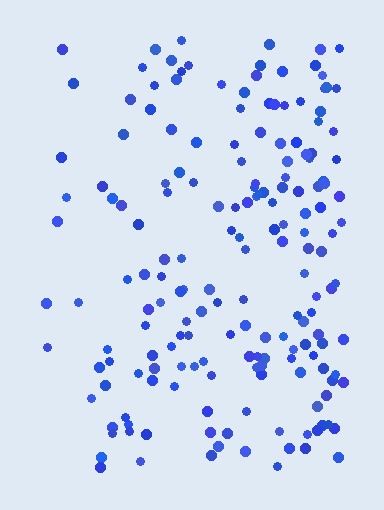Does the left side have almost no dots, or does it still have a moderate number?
Still a moderate number, just noticeably fewer than the right.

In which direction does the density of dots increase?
From left to right, with the right side densest.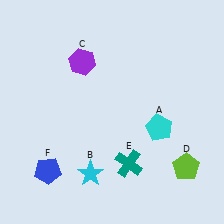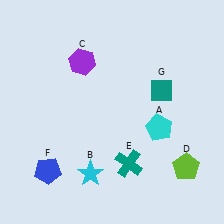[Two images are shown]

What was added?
A teal diamond (G) was added in Image 2.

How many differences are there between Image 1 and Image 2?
There is 1 difference between the two images.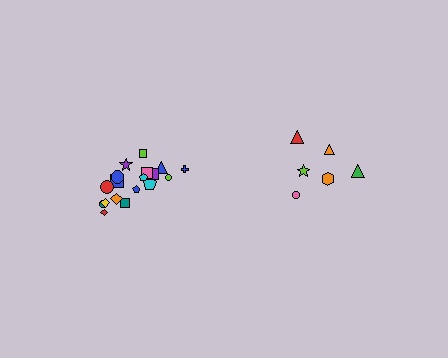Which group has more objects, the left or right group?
The left group.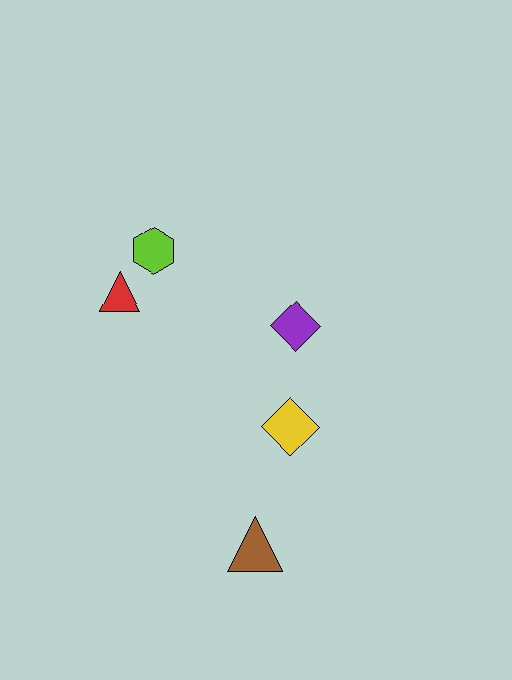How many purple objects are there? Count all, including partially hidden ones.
There is 1 purple object.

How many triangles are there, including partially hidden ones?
There are 2 triangles.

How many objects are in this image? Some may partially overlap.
There are 5 objects.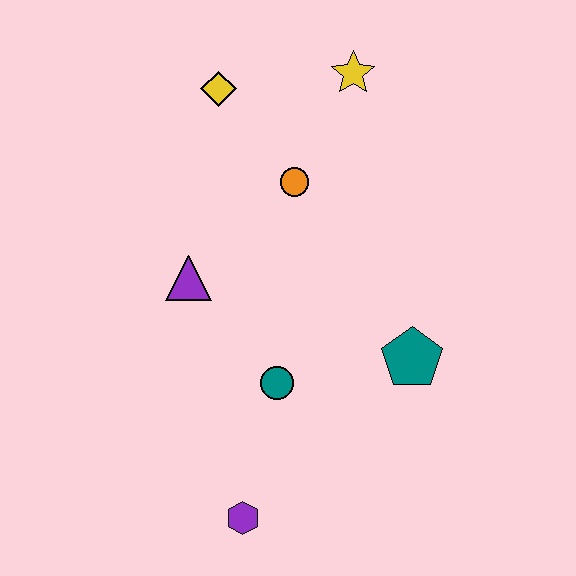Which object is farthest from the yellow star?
The purple hexagon is farthest from the yellow star.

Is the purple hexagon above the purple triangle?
No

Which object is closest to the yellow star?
The orange circle is closest to the yellow star.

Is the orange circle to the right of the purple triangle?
Yes